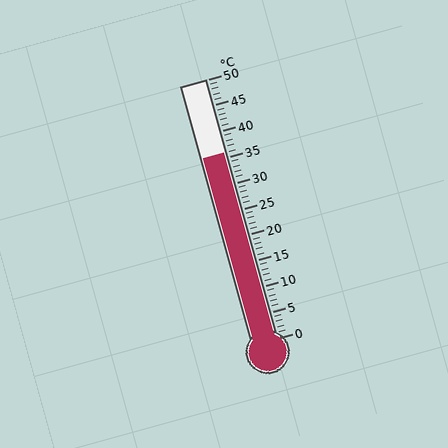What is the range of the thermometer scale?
The thermometer scale ranges from 0°C to 50°C.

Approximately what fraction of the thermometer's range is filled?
The thermometer is filled to approximately 70% of its range.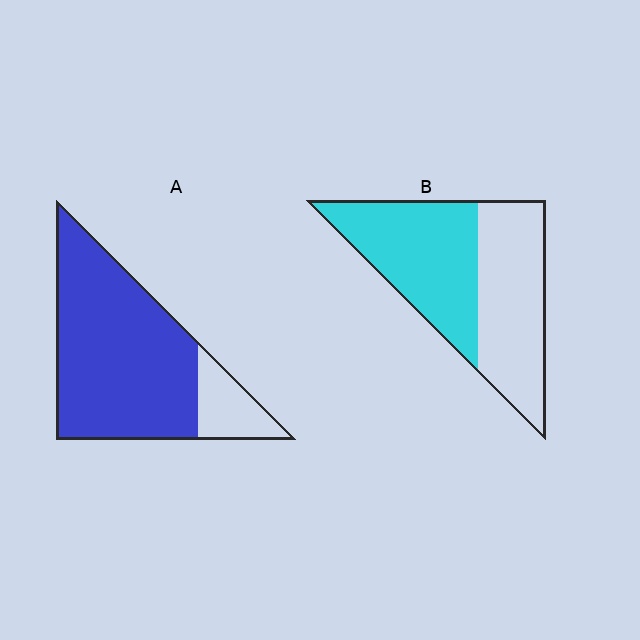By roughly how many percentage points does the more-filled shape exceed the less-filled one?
By roughly 30 percentage points (A over B).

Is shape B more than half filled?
Roughly half.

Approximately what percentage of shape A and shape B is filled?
A is approximately 85% and B is approximately 50%.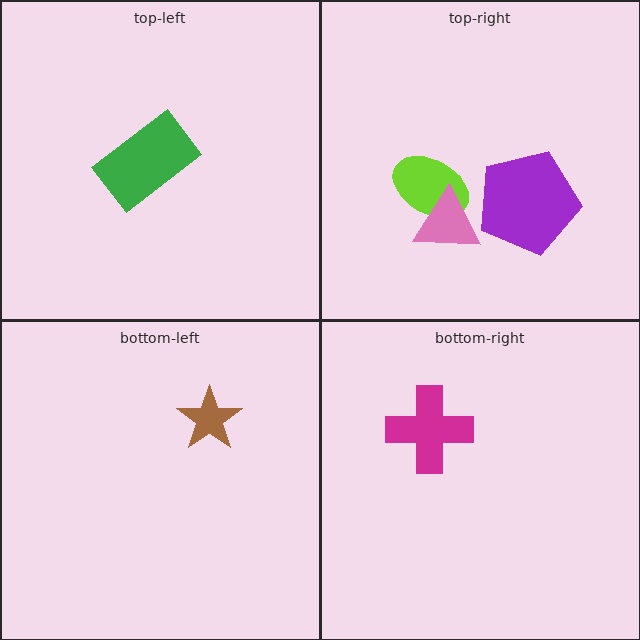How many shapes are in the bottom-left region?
1.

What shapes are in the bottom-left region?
The brown star.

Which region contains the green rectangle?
The top-left region.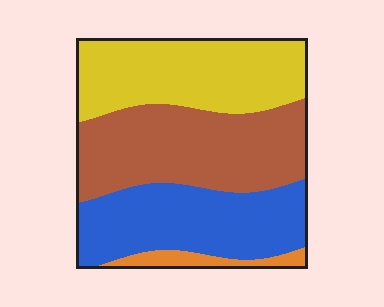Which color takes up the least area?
Orange, at roughly 5%.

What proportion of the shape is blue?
Blue covers around 30% of the shape.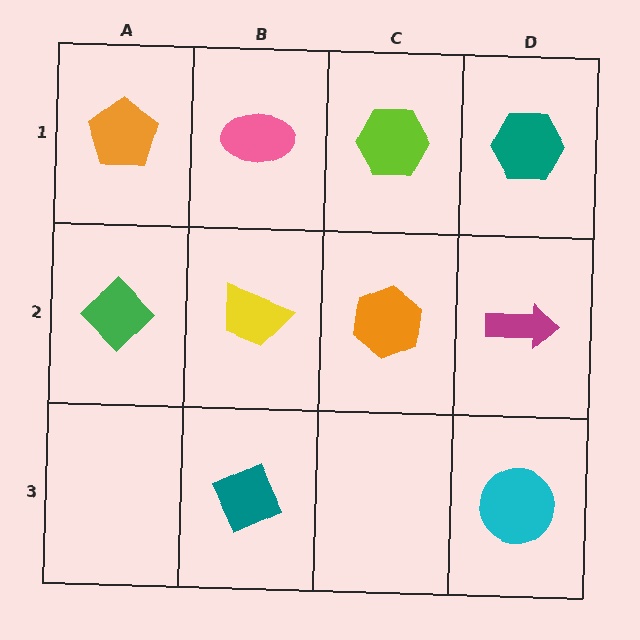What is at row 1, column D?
A teal hexagon.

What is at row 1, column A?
An orange pentagon.